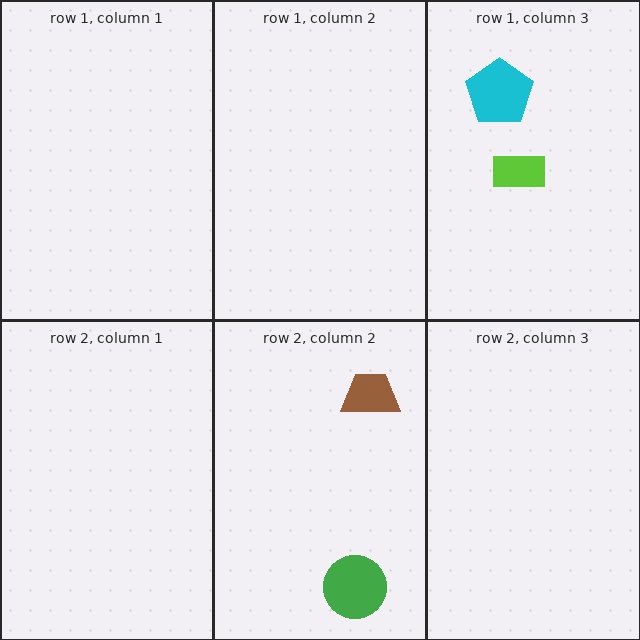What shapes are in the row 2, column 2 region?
The brown trapezoid, the green circle.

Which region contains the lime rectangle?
The row 1, column 3 region.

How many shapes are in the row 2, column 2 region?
2.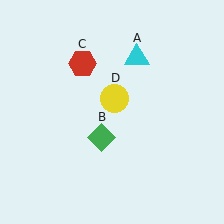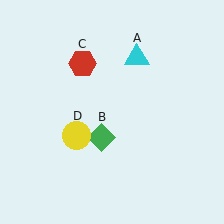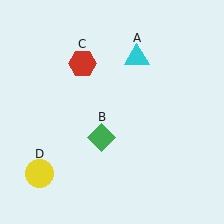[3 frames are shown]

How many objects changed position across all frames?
1 object changed position: yellow circle (object D).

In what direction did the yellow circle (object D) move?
The yellow circle (object D) moved down and to the left.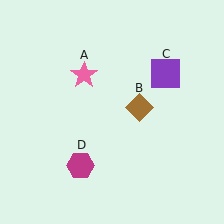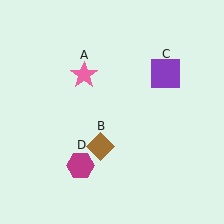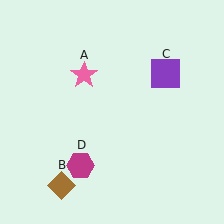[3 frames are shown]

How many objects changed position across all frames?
1 object changed position: brown diamond (object B).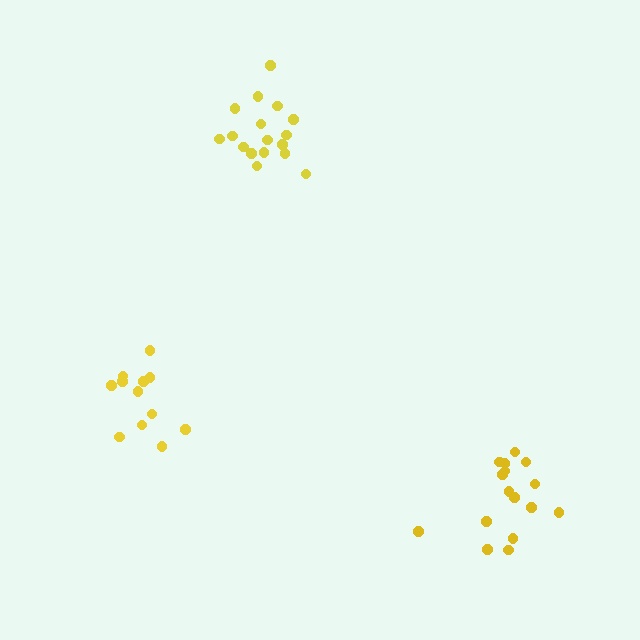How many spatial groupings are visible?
There are 3 spatial groupings.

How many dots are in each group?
Group 1: 12 dots, Group 2: 17 dots, Group 3: 16 dots (45 total).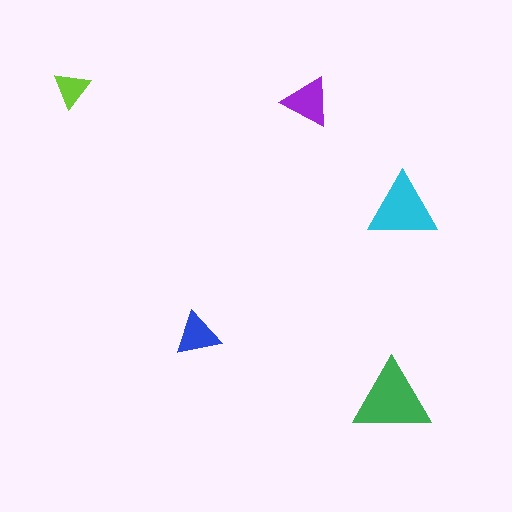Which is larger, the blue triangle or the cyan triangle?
The cyan one.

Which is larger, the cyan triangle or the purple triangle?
The cyan one.